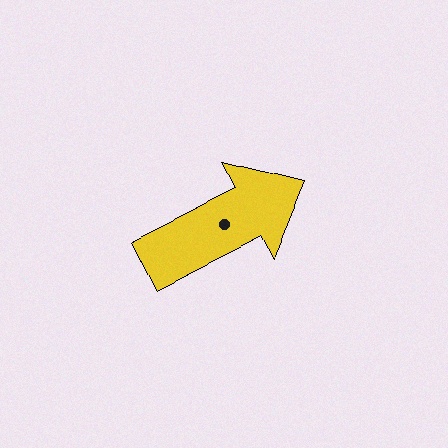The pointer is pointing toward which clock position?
Roughly 2 o'clock.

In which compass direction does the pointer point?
Northeast.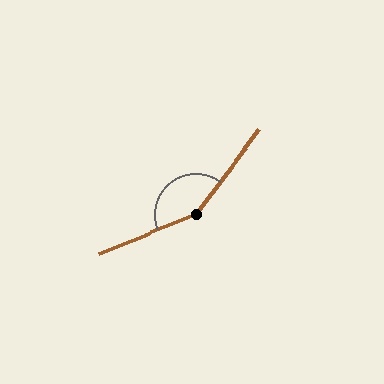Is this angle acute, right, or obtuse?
It is obtuse.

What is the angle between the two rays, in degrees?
Approximately 148 degrees.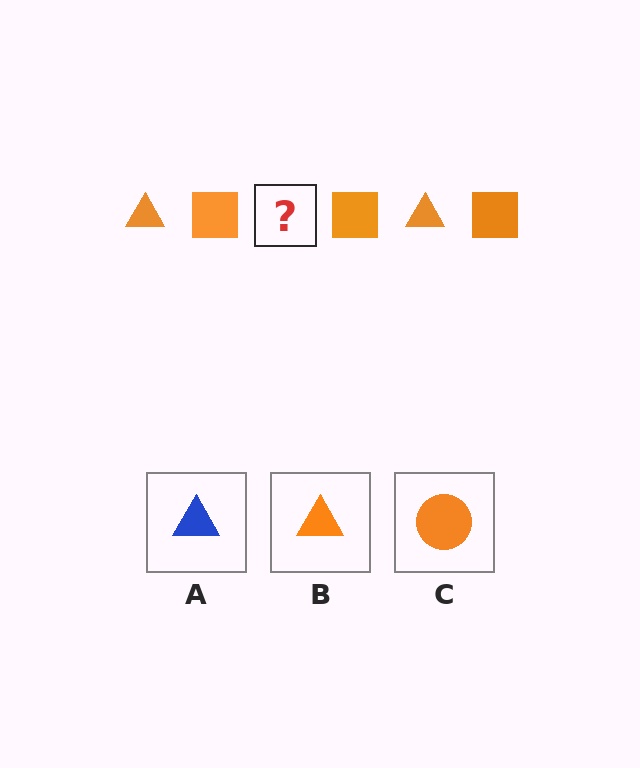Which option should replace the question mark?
Option B.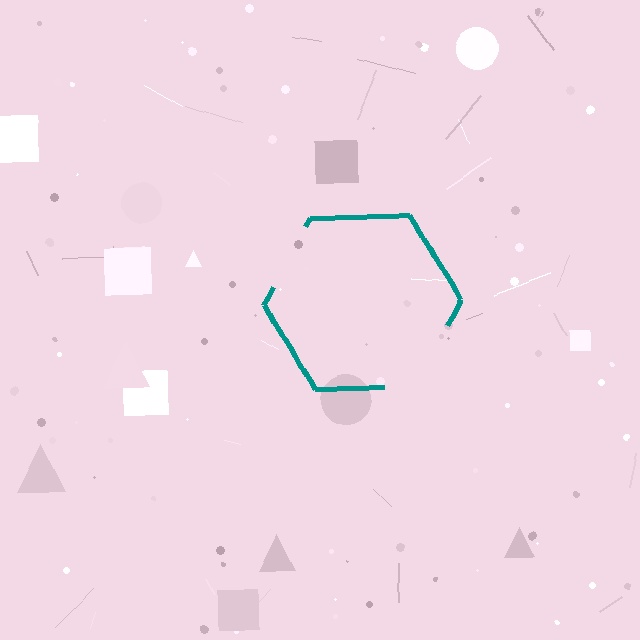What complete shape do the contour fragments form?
The contour fragments form a hexagon.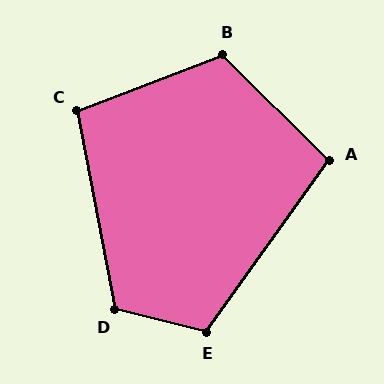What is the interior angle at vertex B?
Approximately 114 degrees (obtuse).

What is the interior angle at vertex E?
Approximately 112 degrees (obtuse).